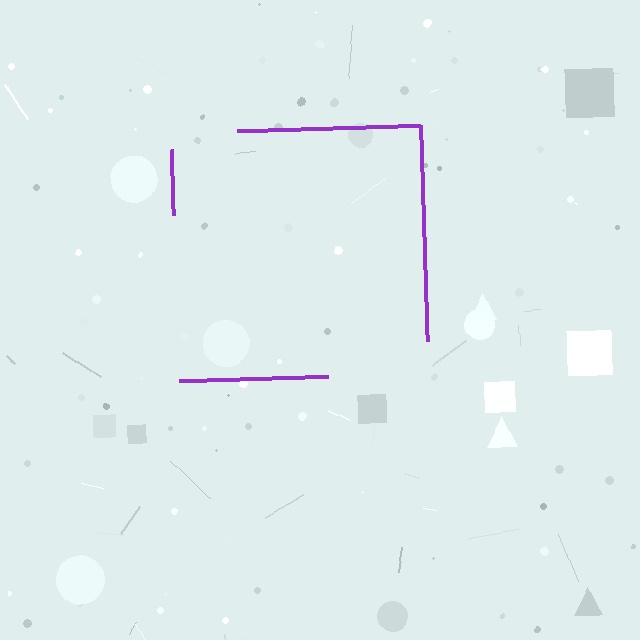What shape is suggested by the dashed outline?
The dashed outline suggests a square.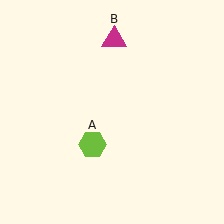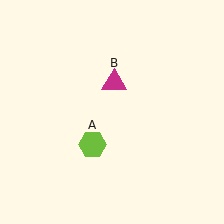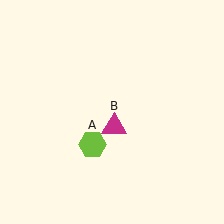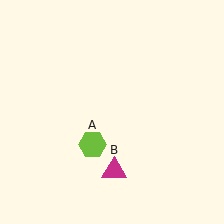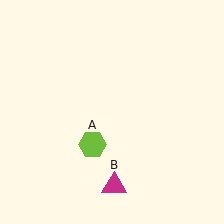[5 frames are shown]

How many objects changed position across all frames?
1 object changed position: magenta triangle (object B).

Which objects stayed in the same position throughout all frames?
Lime hexagon (object A) remained stationary.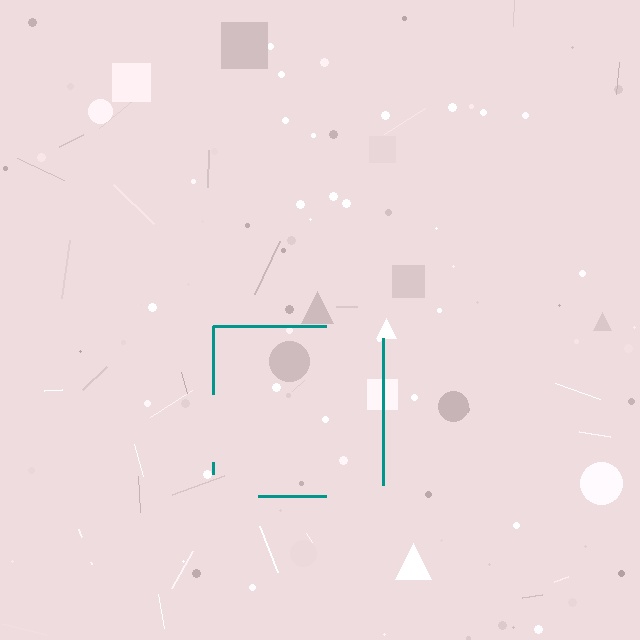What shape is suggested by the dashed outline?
The dashed outline suggests a square.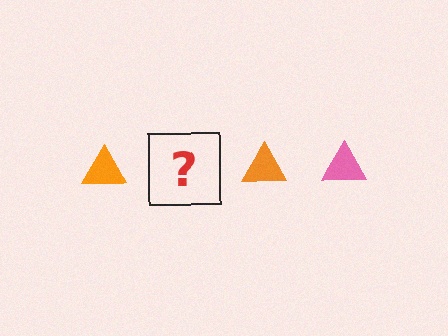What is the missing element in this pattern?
The missing element is a pink triangle.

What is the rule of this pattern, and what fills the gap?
The rule is that the pattern cycles through orange, pink triangles. The gap should be filled with a pink triangle.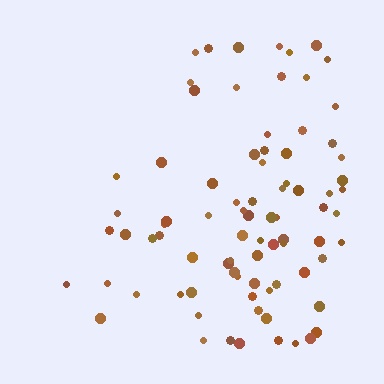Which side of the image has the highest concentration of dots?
The right.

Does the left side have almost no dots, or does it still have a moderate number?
Still a moderate number, just noticeably fewer than the right.